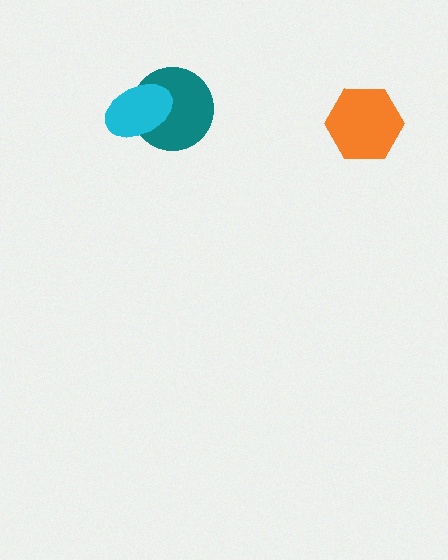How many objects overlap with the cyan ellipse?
1 object overlaps with the cyan ellipse.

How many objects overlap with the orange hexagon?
0 objects overlap with the orange hexagon.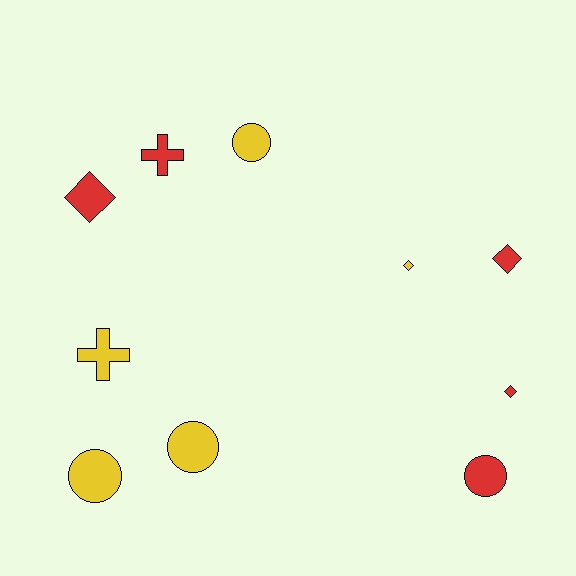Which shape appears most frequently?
Diamond, with 4 objects.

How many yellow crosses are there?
There is 1 yellow cross.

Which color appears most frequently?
Yellow, with 5 objects.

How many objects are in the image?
There are 10 objects.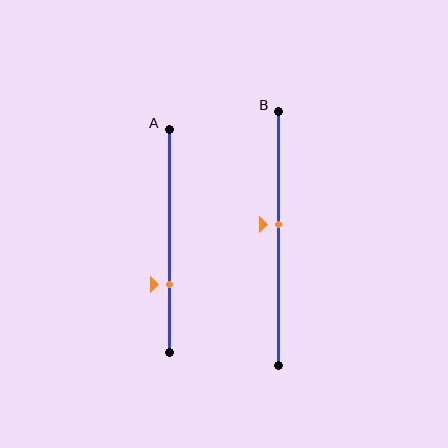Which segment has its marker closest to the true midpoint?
Segment B has its marker closest to the true midpoint.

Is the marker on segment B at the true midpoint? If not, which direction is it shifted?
No, the marker on segment B is shifted upward by about 6% of the segment length.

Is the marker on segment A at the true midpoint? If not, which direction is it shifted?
No, the marker on segment A is shifted downward by about 19% of the segment length.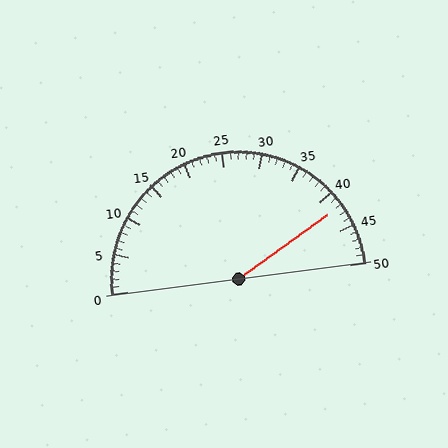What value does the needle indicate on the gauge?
The needle indicates approximately 42.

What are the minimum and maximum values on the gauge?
The gauge ranges from 0 to 50.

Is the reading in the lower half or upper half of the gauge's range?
The reading is in the upper half of the range (0 to 50).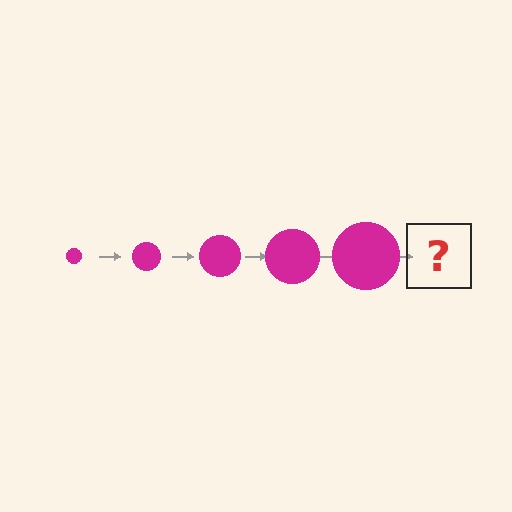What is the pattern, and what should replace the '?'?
The pattern is that the circle gets progressively larger each step. The '?' should be a magenta circle, larger than the previous one.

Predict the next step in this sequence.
The next step is a magenta circle, larger than the previous one.